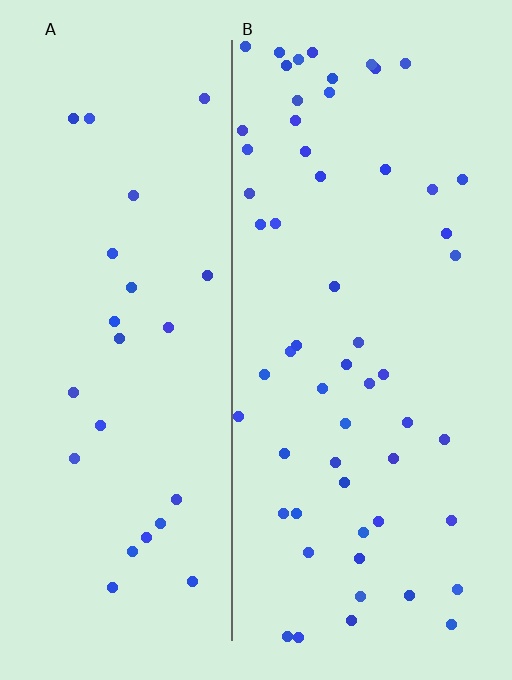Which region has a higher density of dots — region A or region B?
B (the right).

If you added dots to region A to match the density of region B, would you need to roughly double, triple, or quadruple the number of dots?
Approximately double.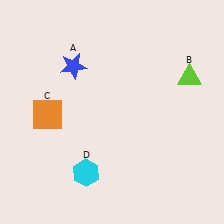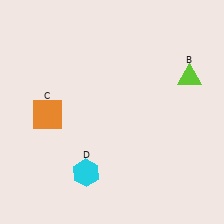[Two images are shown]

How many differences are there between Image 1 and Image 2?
There is 1 difference between the two images.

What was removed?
The blue star (A) was removed in Image 2.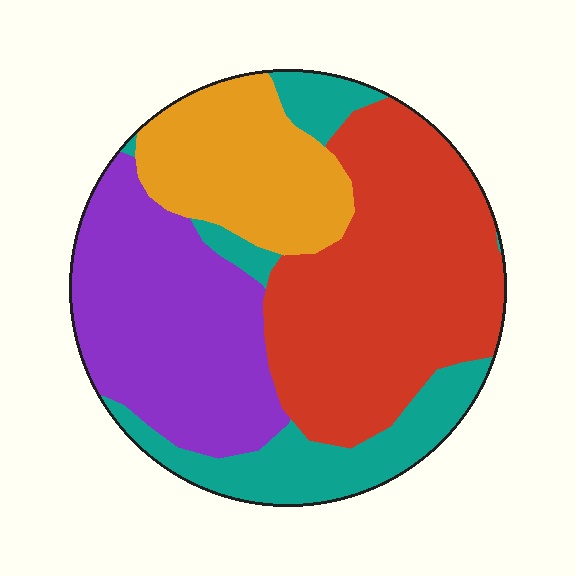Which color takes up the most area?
Red, at roughly 35%.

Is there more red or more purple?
Red.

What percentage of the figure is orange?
Orange takes up about one sixth (1/6) of the figure.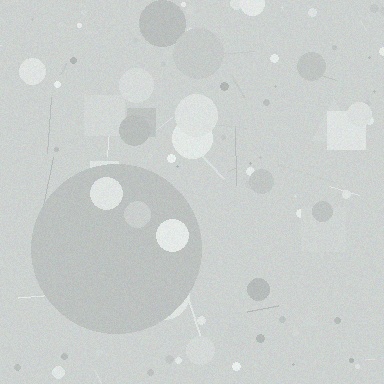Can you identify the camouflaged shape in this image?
The camouflaged shape is a circle.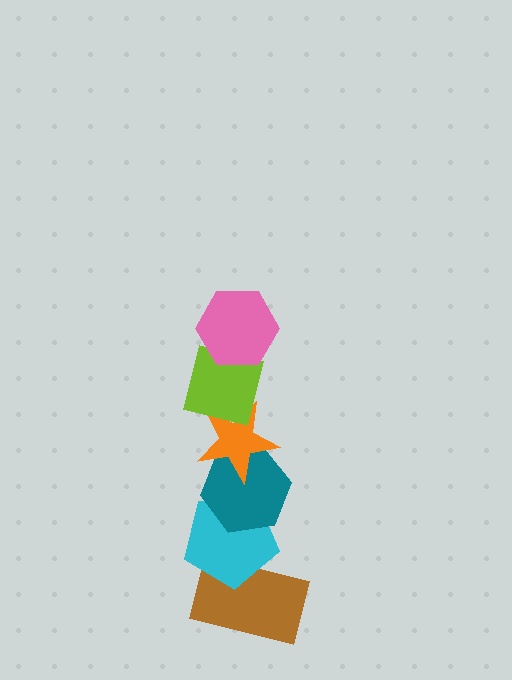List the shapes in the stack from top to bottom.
From top to bottom: the pink hexagon, the lime square, the orange star, the teal hexagon, the cyan pentagon, the brown rectangle.